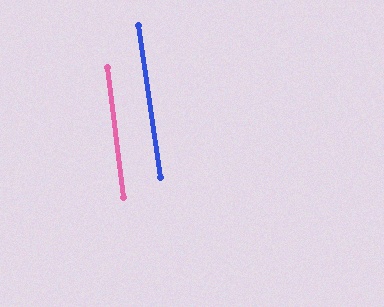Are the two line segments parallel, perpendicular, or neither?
Parallel — their directions differ by only 1.2°.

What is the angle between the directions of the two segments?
Approximately 1 degree.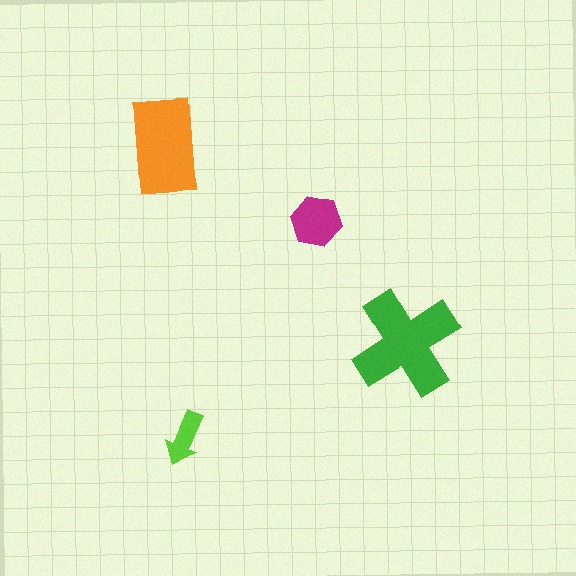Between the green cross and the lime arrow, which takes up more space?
The green cross.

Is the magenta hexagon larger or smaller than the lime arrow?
Larger.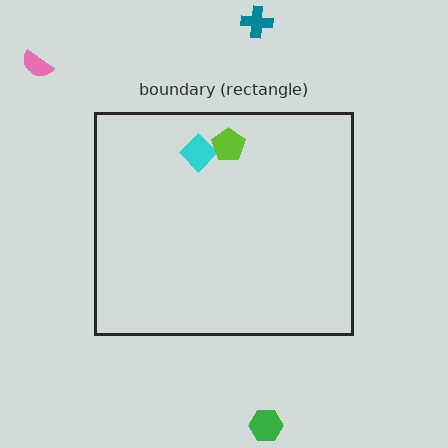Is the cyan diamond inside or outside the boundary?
Inside.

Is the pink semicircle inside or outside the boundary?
Outside.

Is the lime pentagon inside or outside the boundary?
Inside.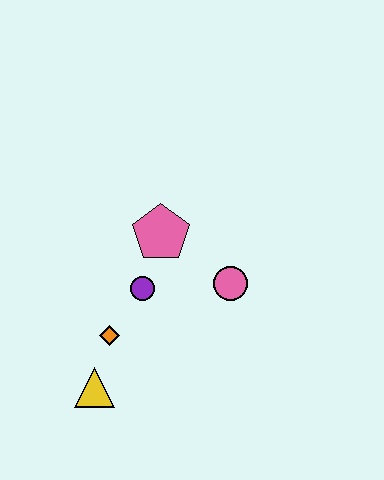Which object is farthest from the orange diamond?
The pink circle is farthest from the orange diamond.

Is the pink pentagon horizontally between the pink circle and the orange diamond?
Yes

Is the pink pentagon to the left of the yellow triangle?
No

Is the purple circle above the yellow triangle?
Yes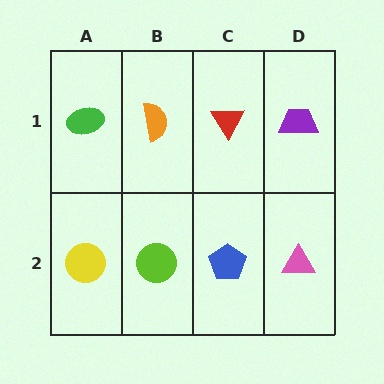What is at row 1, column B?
An orange semicircle.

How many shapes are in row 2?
4 shapes.